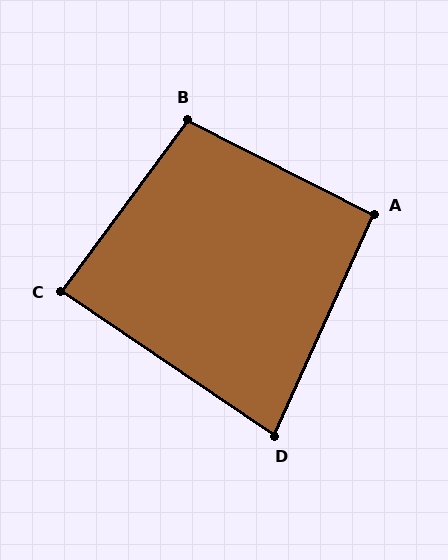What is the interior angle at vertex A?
Approximately 93 degrees (approximately right).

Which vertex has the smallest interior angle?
D, at approximately 80 degrees.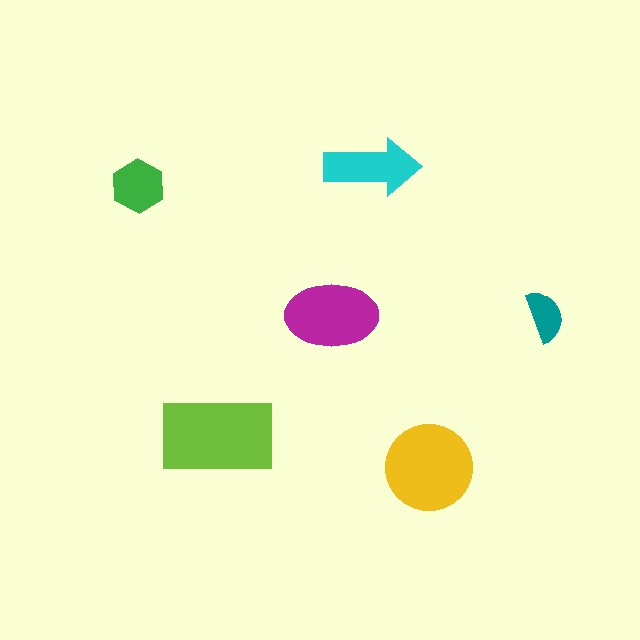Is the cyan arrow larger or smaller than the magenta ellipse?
Smaller.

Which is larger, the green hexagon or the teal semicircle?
The green hexagon.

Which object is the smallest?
The teal semicircle.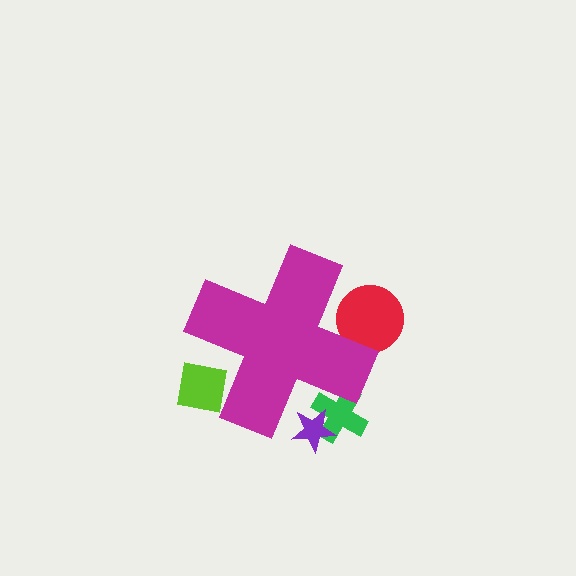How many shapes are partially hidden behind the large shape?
4 shapes are partially hidden.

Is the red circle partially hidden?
Yes, the red circle is partially hidden behind the magenta cross.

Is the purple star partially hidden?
Yes, the purple star is partially hidden behind the magenta cross.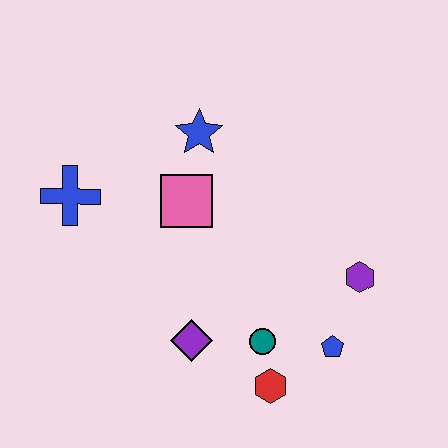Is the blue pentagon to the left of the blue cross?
No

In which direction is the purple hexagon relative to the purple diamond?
The purple hexagon is to the right of the purple diamond.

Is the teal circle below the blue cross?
Yes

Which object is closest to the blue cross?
The pink square is closest to the blue cross.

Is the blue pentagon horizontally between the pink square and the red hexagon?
No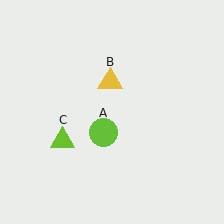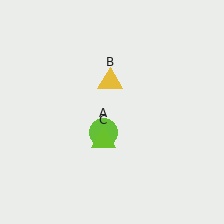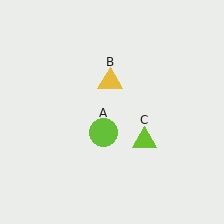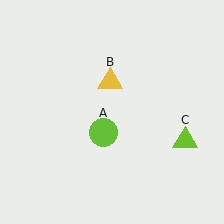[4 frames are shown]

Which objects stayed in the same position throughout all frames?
Lime circle (object A) and yellow triangle (object B) remained stationary.